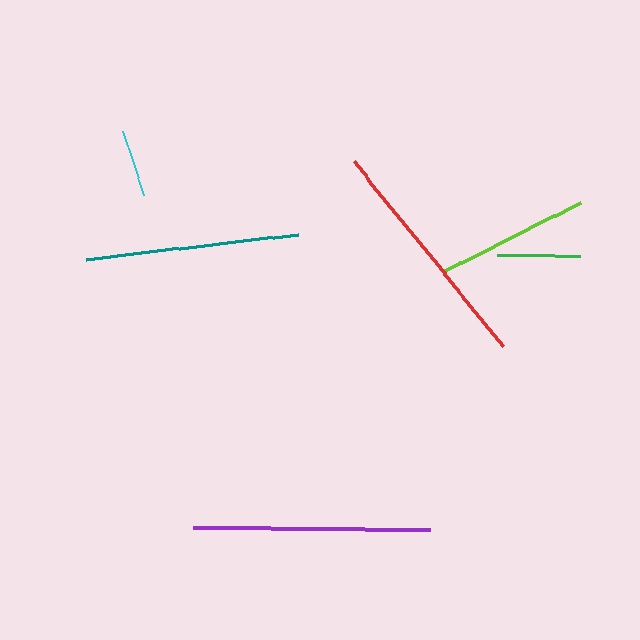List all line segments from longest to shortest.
From longest to shortest: red, purple, teal, lime, green, cyan.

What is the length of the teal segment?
The teal segment is approximately 214 pixels long.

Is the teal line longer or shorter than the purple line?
The purple line is longer than the teal line.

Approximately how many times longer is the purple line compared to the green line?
The purple line is approximately 2.9 times the length of the green line.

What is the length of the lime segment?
The lime segment is approximately 156 pixels long.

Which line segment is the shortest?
The cyan line is the shortest at approximately 67 pixels.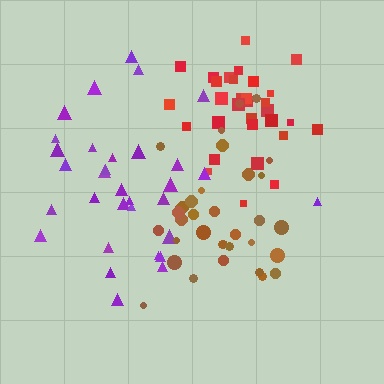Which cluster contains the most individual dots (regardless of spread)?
Brown (34).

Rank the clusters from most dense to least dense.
red, brown, purple.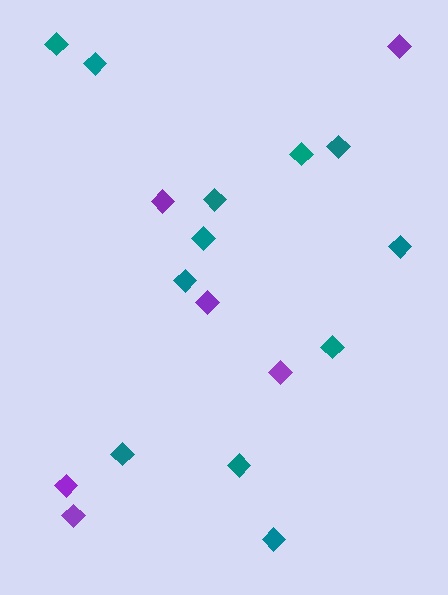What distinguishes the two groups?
There are 2 groups: one group of purple diamonds (6) and one group of teal diamonds (12).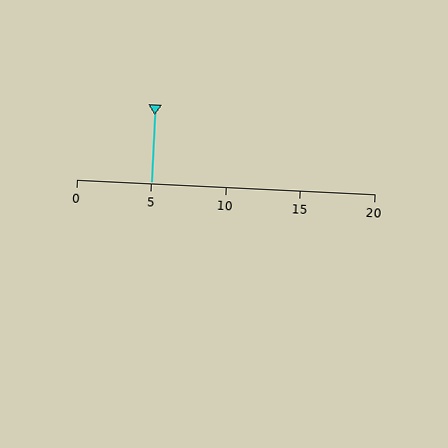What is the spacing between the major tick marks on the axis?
The major ticks are spaced 5 apart.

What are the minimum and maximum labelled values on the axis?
The axis runs from 0 to 20.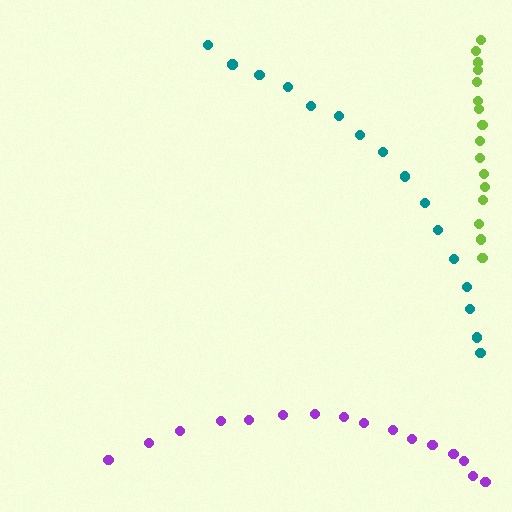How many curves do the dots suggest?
There are 3 distinct paths.